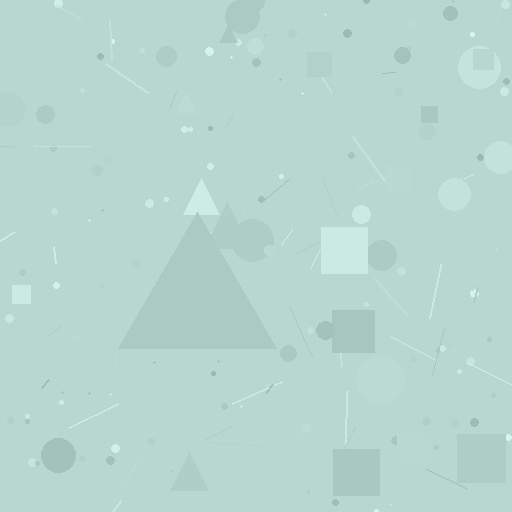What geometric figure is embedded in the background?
A triangle is embedded in the background.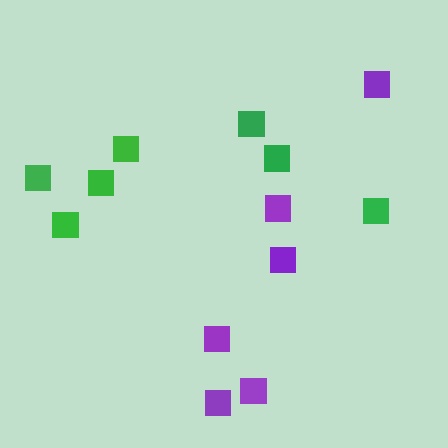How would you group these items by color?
There are 2 groups: one group of green squares (7) and one group of purple squares (6).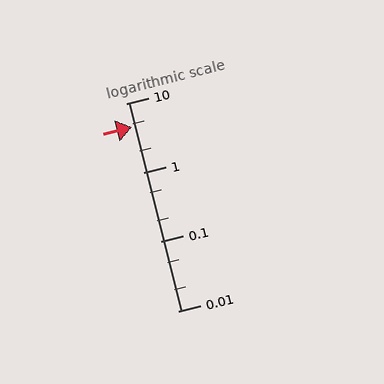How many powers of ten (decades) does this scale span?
The scale spans 3 decades, from 0.01 to 10.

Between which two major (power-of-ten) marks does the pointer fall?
The pointer is between 1 and 10.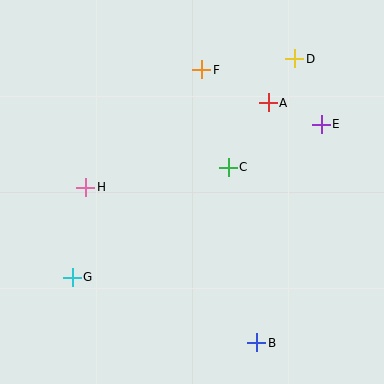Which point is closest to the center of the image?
Point C at (228, 167) is closest to the center.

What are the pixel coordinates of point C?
Point C is at (228, 167).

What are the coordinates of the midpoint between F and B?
The midpoint between F and B is at (229, 206).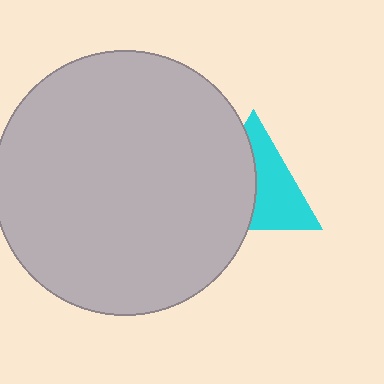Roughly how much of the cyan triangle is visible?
About half of it is visible (roughly 51%).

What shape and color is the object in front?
The object in front is a light gray circle.